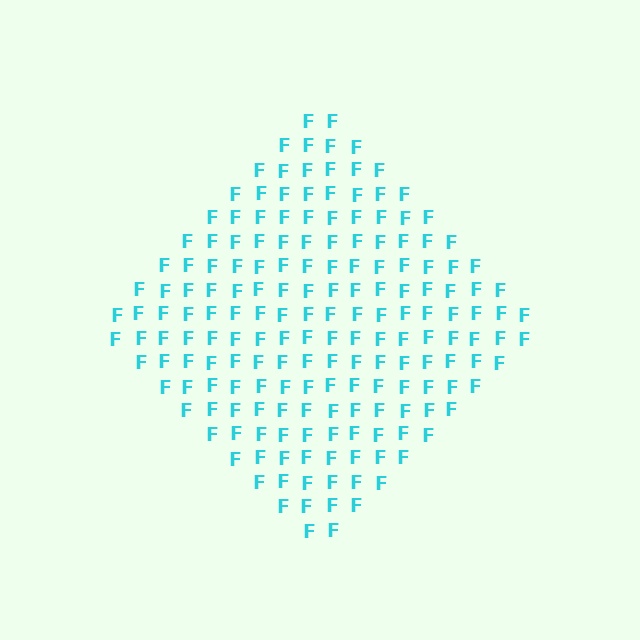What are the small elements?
The small elements are letter F's.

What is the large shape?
The large shape is a diamond.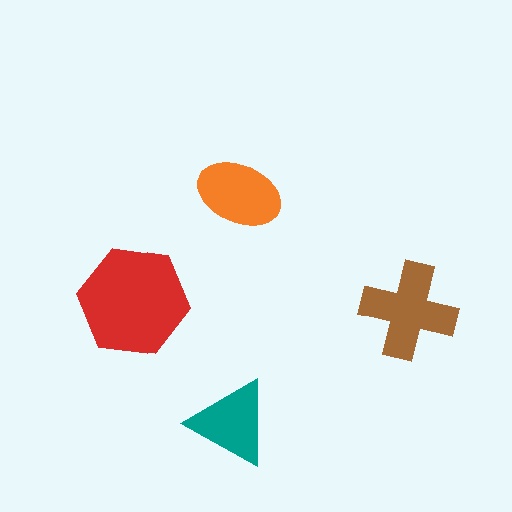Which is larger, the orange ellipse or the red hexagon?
The red hexagon.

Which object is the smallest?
The teal triangle.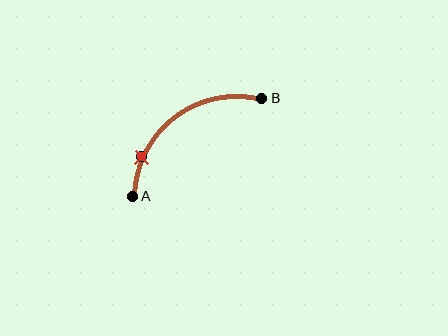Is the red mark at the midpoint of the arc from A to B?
No. The red mark lies on the arc but is closer to endpoint A. The arc midpoint would be at the point on the curve equidistant along the arc from both A and B.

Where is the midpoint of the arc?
The arc midpoint is the point on the curve farthest from the straight line joining A and B. It sits above and to the left of that line.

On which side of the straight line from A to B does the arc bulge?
The arc bulges above and to the left of the straight line connecting A and B.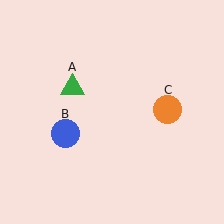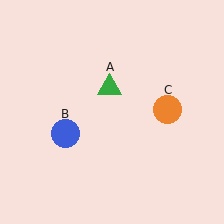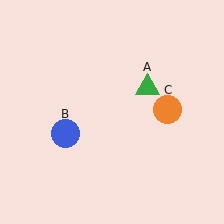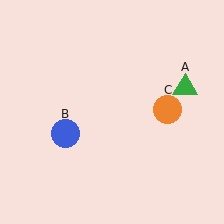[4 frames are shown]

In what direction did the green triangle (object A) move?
The green triangle (object A) moved right.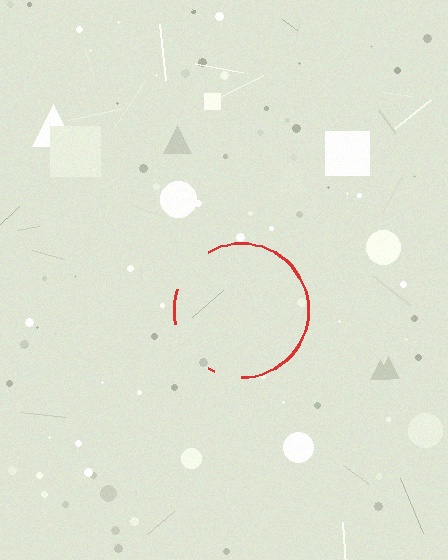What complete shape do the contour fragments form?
The contour fragments form a circle.